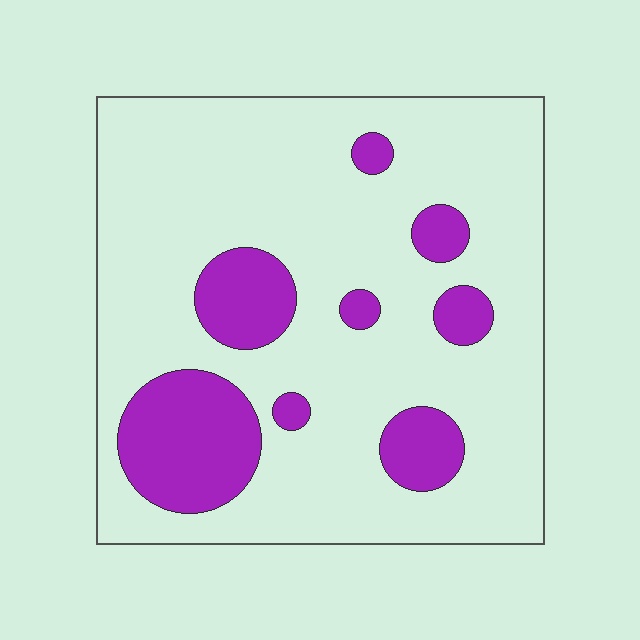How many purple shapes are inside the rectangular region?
8.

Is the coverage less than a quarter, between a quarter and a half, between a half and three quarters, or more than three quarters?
Less than a quarter.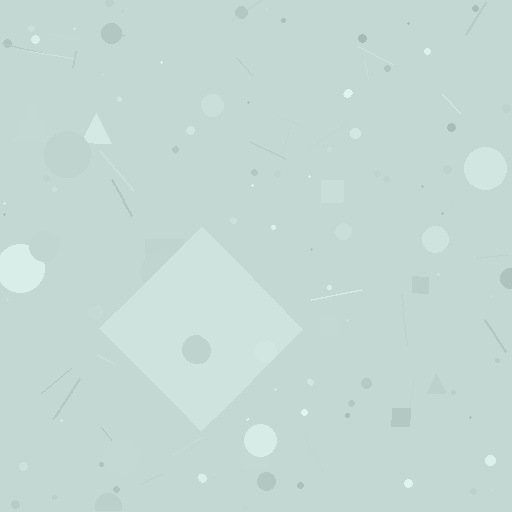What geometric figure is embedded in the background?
A diamond is embedded in the background.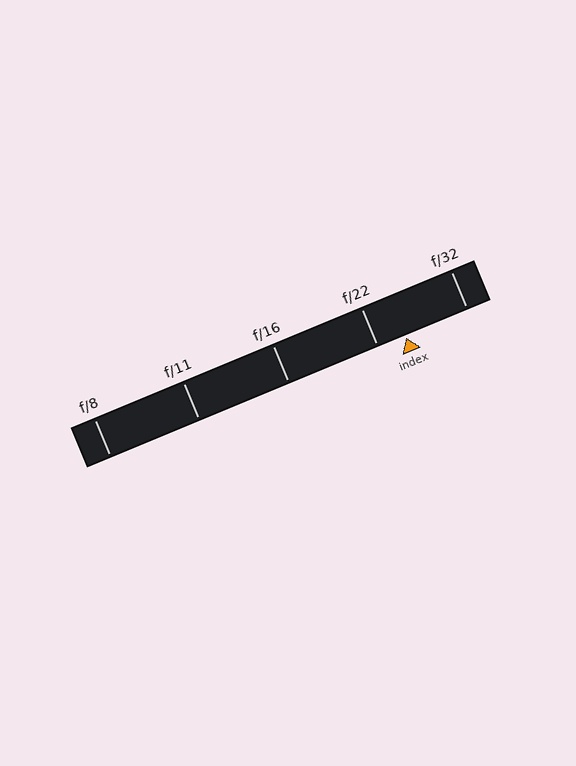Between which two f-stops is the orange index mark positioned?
The index mark is between f/22 and f/32.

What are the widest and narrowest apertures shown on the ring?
The widest aperture shown is f/8 and the narrowest is f/32.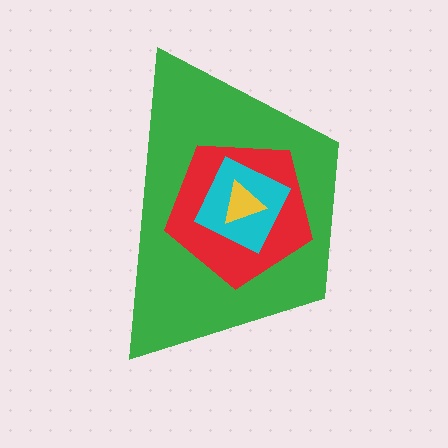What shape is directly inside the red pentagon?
The cyan diamond.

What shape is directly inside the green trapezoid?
The red pentagon.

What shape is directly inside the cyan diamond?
The yellow triangle.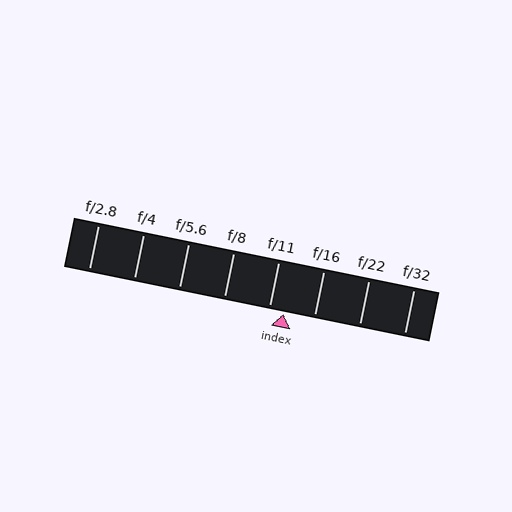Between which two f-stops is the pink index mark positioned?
The index mark is between f/11 and f/16.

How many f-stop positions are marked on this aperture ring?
There are 8 f-stop positions marked.